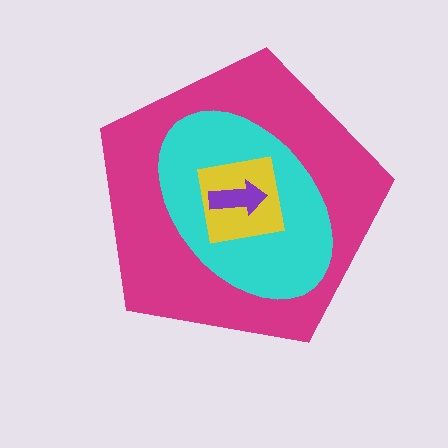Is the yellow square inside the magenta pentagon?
Yes.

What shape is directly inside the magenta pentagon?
The cyan ellipse.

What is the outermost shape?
The magenta pentagon.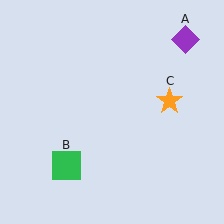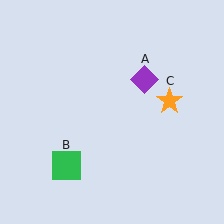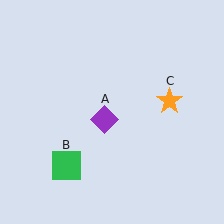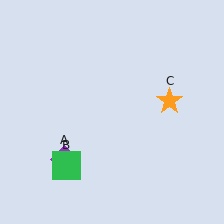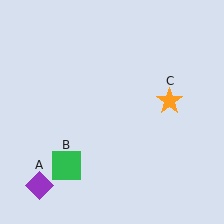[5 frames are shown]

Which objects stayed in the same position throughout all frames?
Green square (object B) and orange star (object C) remained stationary.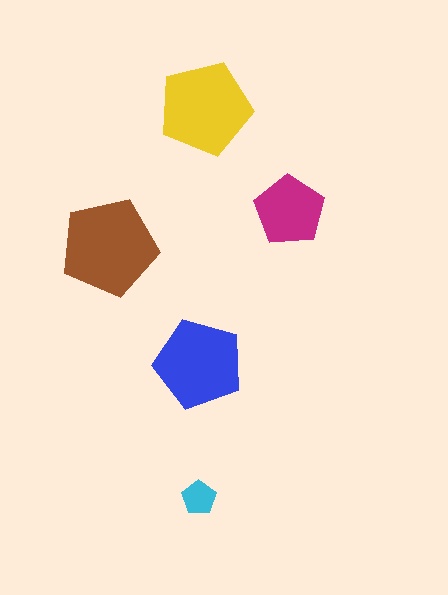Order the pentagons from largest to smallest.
the brown one, the yellow one, the blue one, the magenta one, the cyan one.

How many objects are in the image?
There are 5 objects in the image.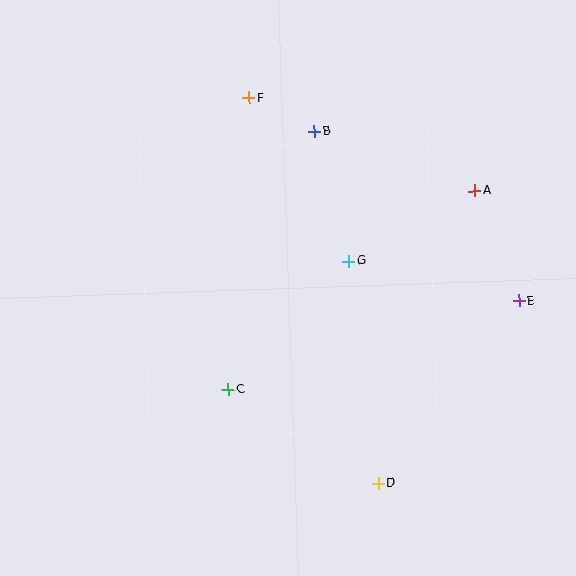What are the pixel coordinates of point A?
Point A is at (475, 191).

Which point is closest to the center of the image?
Point G at (349, 261) is closest to the center.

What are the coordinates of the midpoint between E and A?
The midpoint between E and A is at (497, 246).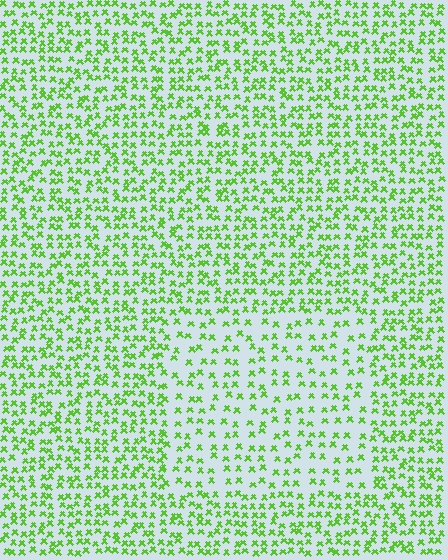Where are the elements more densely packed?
The elements are more densely packed outside the rectangle boundary.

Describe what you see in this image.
The image contains small lime elements arranged at two different densities. A rectangle-shaped region is visible where the elements are less densely packed than the surrounding area.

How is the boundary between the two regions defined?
The boundary is defined by a change in element density (approximately 1.7x ratio). All elements are the same color, size, and shape.